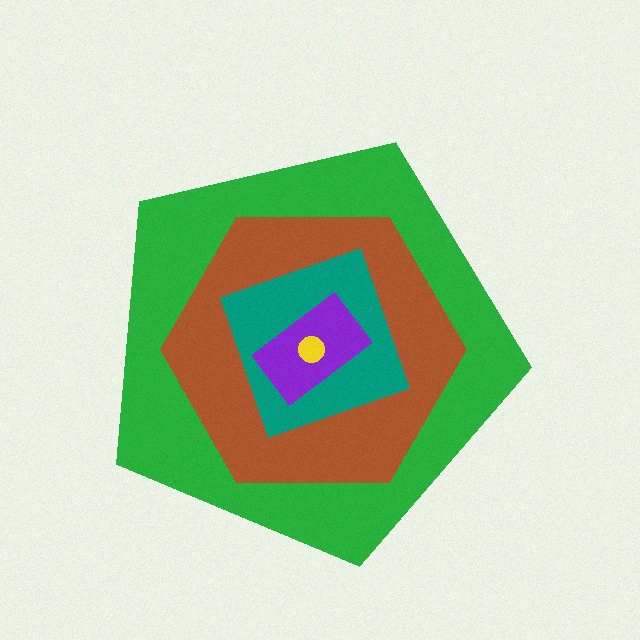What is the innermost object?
The yellow circle.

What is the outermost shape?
The green pentagon.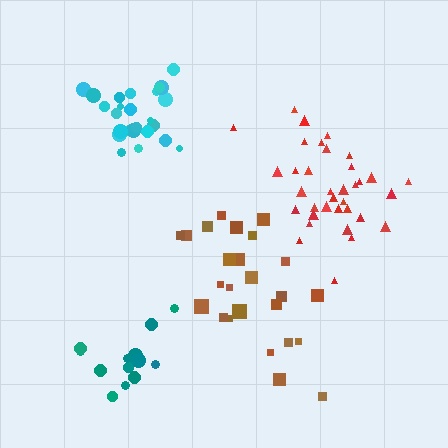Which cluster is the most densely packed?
Cyan.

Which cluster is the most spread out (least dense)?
Teal.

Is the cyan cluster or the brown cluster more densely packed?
Cyan.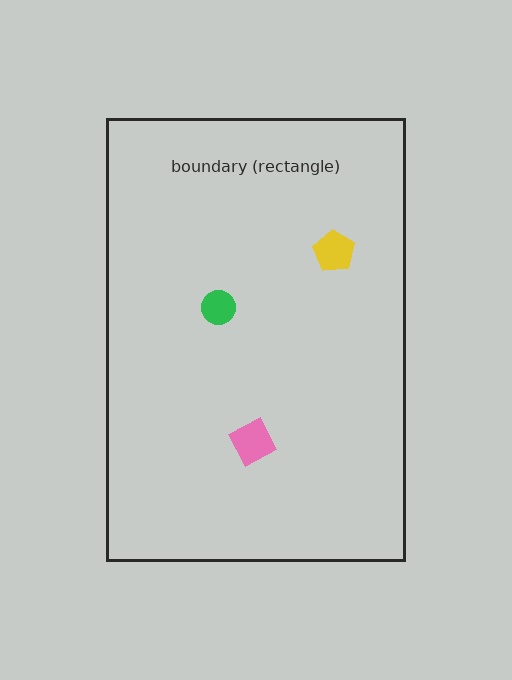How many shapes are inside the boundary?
3 inside, 0 outside.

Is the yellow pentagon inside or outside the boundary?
Inside.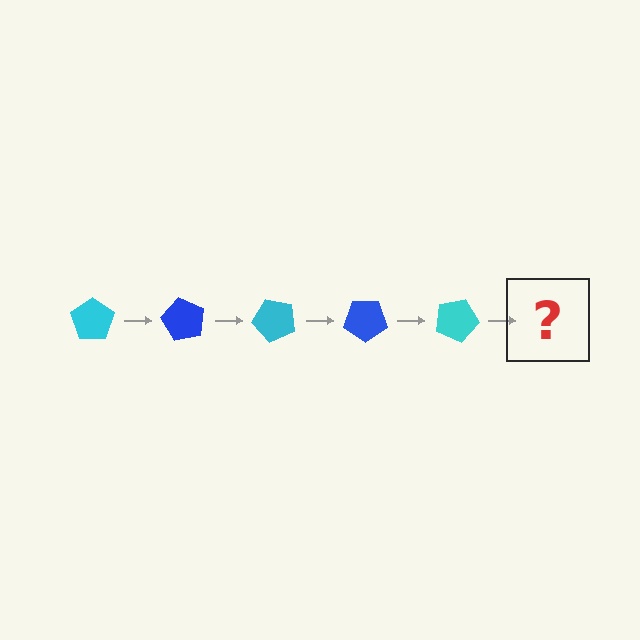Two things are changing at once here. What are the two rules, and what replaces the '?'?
The two rules are that it rotates 60 degrees each step and the color cycles through cyan and blue. The '?' should be a blue pentagon, rotated 300 degrees from the start.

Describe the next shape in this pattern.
It should be a blue pentagon, rotated 300 degrees from the start.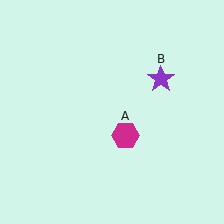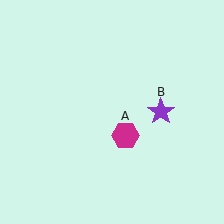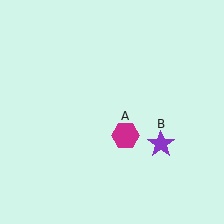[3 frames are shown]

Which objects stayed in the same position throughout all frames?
Magenta hexagon (object A) remained stationary.